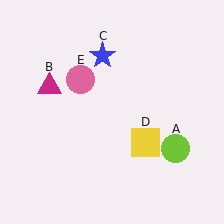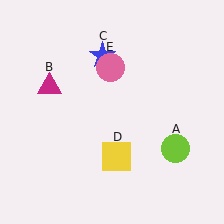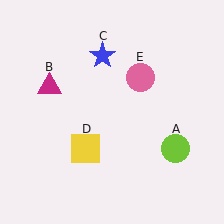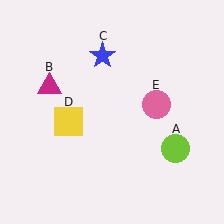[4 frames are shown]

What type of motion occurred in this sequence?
The yellow square (object D), pink circle (object E) rotated clockwise around the center of the scene.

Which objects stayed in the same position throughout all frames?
Lime circle (object A) and magenta triangle (object B) and blue star (object C) remained stationary.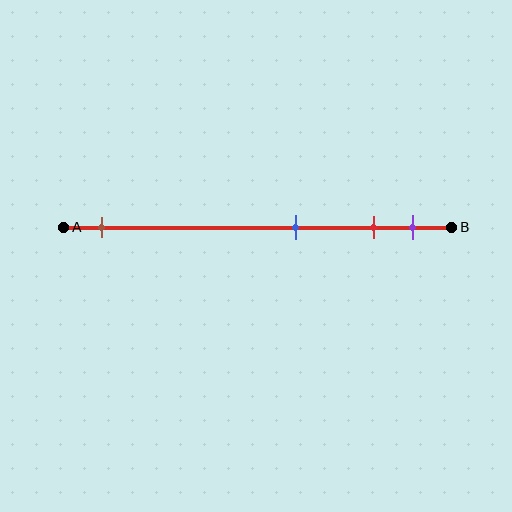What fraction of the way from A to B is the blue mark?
The blue mark is approximately 60% (0.6) of the way from A to B.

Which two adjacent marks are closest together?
The red and purple marks are the closest adjacent pair.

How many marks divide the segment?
There are 4 marks dividing the segment.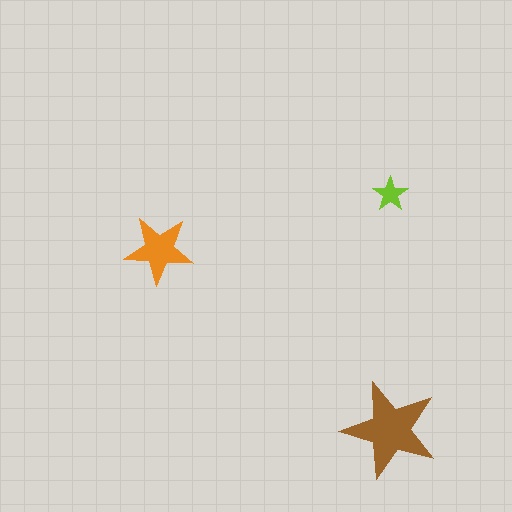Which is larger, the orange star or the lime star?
The orange one.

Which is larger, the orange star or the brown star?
The brown one.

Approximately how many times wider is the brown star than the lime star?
About 2.5 times wider.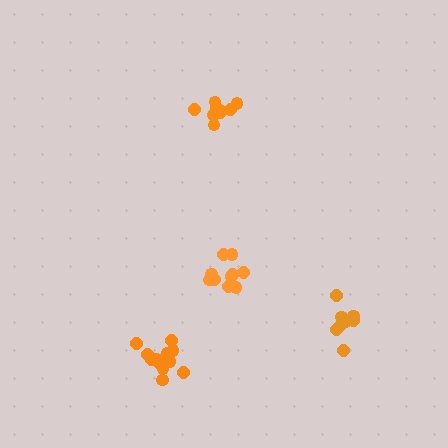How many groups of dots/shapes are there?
There are 4 groups.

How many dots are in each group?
Group 1: 9 dots, Group 2: 10 dots, Group 3: 13 dots, Group 4: 8 dots (40 total).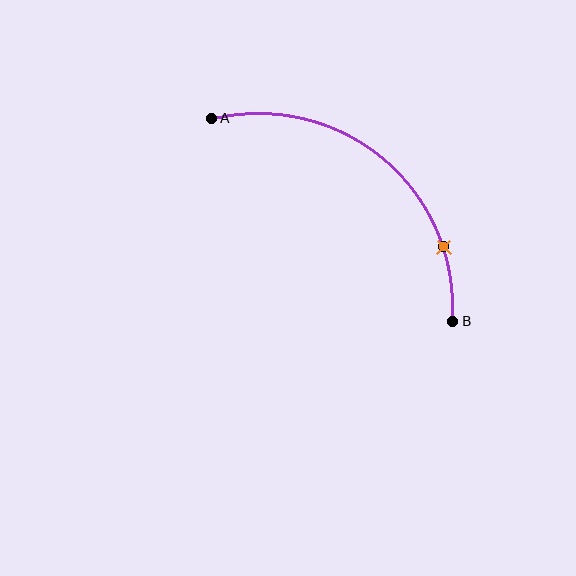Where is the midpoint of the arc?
The arc midpoint is the point on the curve farthest from the straight line joining A and B. It sits above and to the right of that line.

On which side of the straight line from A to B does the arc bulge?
The arc bulges above and to the right of the straight line connecting A and B.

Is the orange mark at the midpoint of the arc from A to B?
No. The orange mark lies on the arc but is closer to endpoint B. The arc midpoint would be at the point on the curve equidistant along the arc from both A and B.